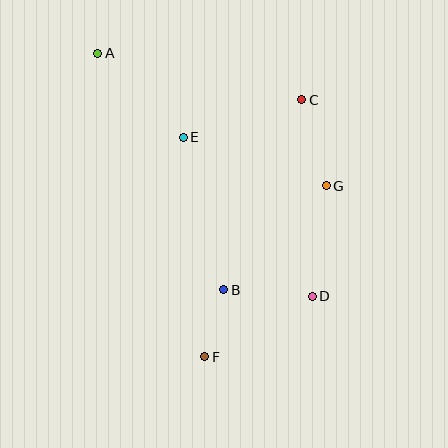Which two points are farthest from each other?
Points A and D are farthest from each other.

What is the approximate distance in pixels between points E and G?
The distance between E and G is approximately 151 pixels.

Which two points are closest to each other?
Points B and F are closest to each other.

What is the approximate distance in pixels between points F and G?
The distance between F and G is approximately 210 pixels.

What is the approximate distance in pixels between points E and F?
The distance between E and F is approximately 220 pixels.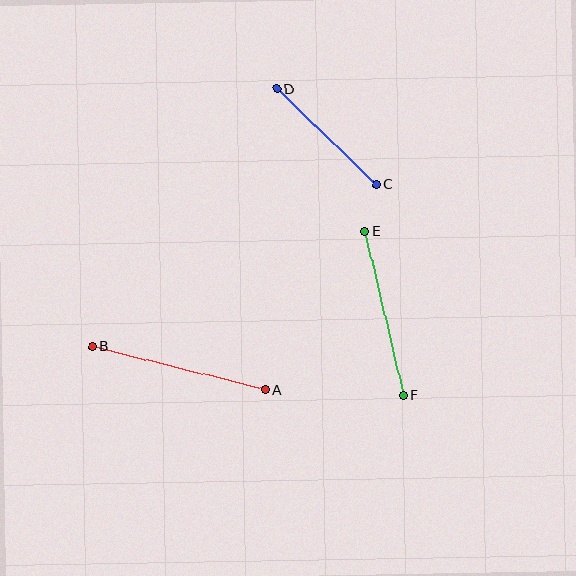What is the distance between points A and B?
The distance is approximately 178 pixels.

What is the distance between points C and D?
The distance is approximately 138 pixels.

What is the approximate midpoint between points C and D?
The midpoint is at approximately (327, 137) pixels.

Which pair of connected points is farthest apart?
Points A and B are farthest apart.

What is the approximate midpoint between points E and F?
The midpoint is at approximately (384, 313) pixels.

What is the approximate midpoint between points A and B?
The midpoint is at approximately (179, 369) pixels.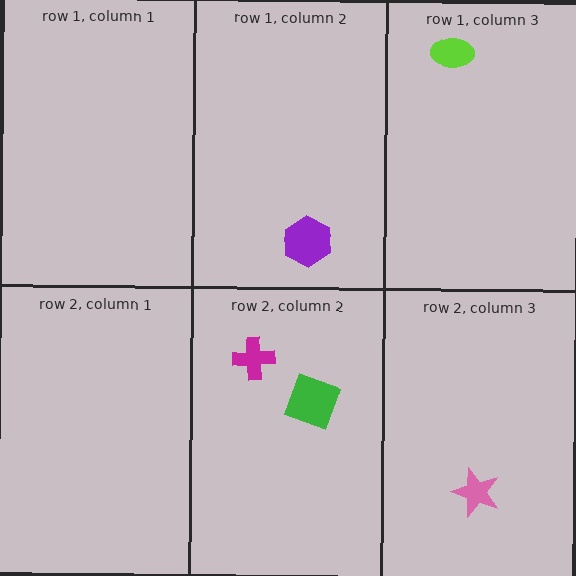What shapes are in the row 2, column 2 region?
The magenta cross, the green diamond.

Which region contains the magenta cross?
The row 2, column 2 region.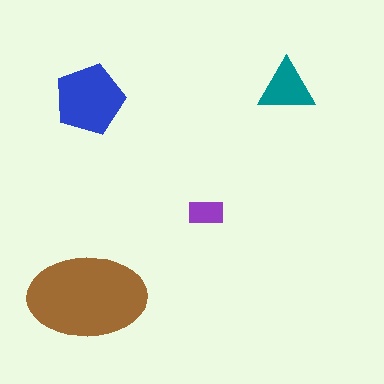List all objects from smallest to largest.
The purple rectangle, the teal triangle, the blue pentagon, the brown ellipse.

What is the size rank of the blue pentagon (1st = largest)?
2nd.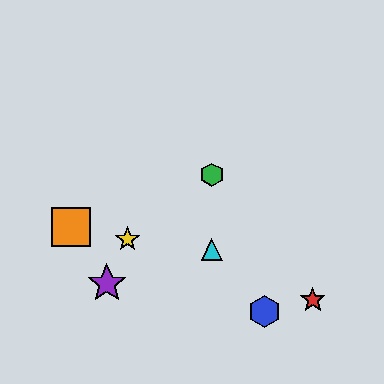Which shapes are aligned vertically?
The green hexagon, the cyan triangle are aligned vertically.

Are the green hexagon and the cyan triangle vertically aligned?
Yes, both are at x≈212.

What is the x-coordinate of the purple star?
The purple star is at x≈107.